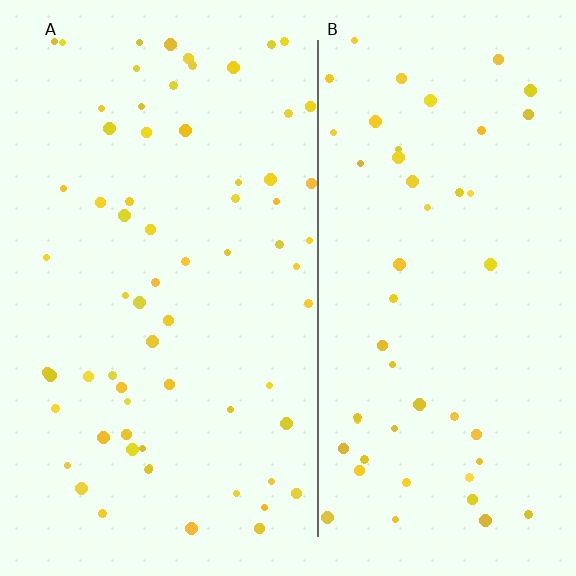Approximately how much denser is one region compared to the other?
Approximately 1.3× — region A over region B.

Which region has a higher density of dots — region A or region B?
A (the left).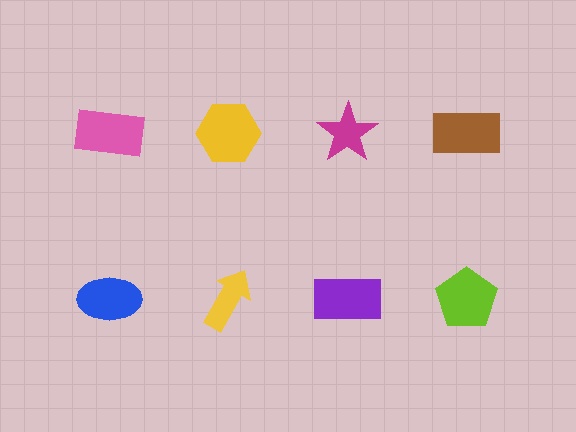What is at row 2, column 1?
A blue ellipse.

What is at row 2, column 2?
A yellow arrow.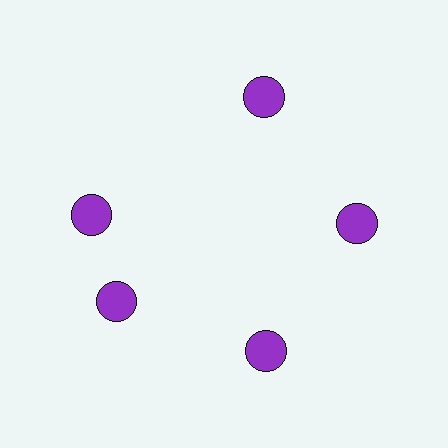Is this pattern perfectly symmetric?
No. The 5 purple circles are arranged in a ring, but one element near the 10 o'clock position is rotated out of alignment along the ring, breaking the 5-fold rotational symmetry.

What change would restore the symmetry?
The symmetry would be restored by rotating it back into even spacing with its neighbors so that all 5 circles sit at equal angles and equal distance from the center.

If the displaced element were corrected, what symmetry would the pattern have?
It would have 5-fold rotational symmetry — the pattern would map onto itself every 72 degrees.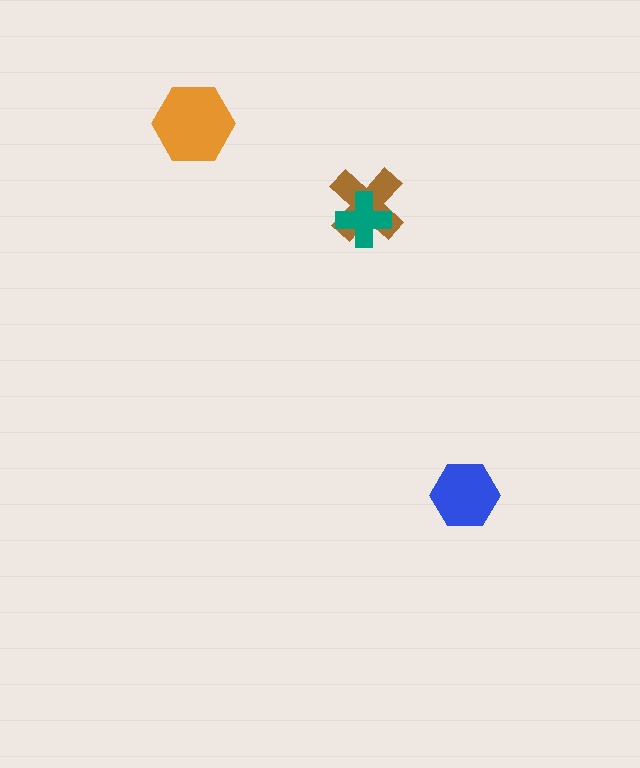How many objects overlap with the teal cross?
1 object overlaps with the teal cross.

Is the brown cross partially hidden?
Yes, it is partially covered by another shape.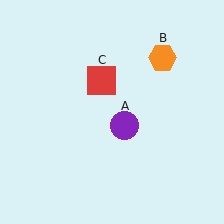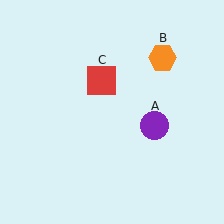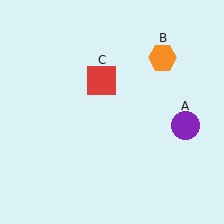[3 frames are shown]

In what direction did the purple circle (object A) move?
The purple circle (object A) moved right.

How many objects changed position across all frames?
1 object changed position: purple circle (object A).